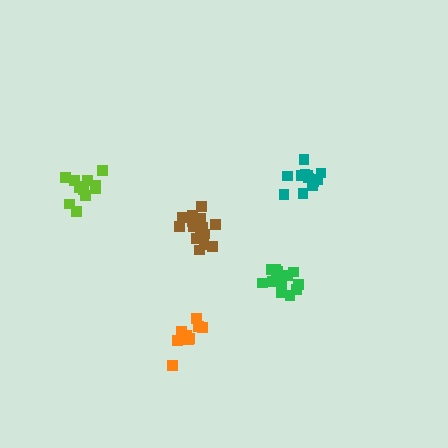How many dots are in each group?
Group 1: 13 dots, Group 2: 12 dots, Group 3: 12 dots, Group 4: 10 dots, Group 5: 16 dots (63 total).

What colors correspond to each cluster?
The clusters are colored: green, teal, lime, orange, brown.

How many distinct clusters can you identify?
There are 5 distinct clusters.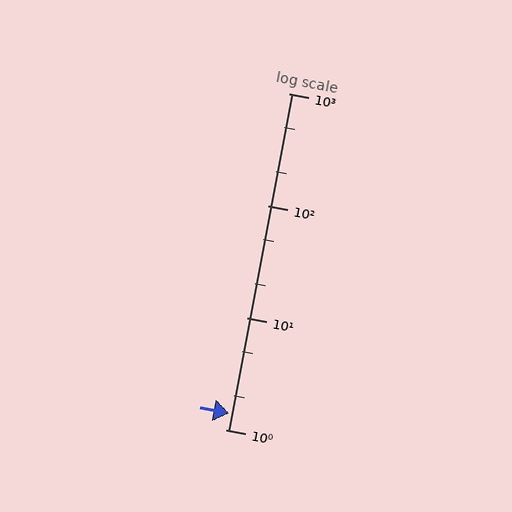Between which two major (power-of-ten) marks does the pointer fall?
The pointer is between 1 and 10.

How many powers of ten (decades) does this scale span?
The scale spans 3 decades, from 1 to 1000.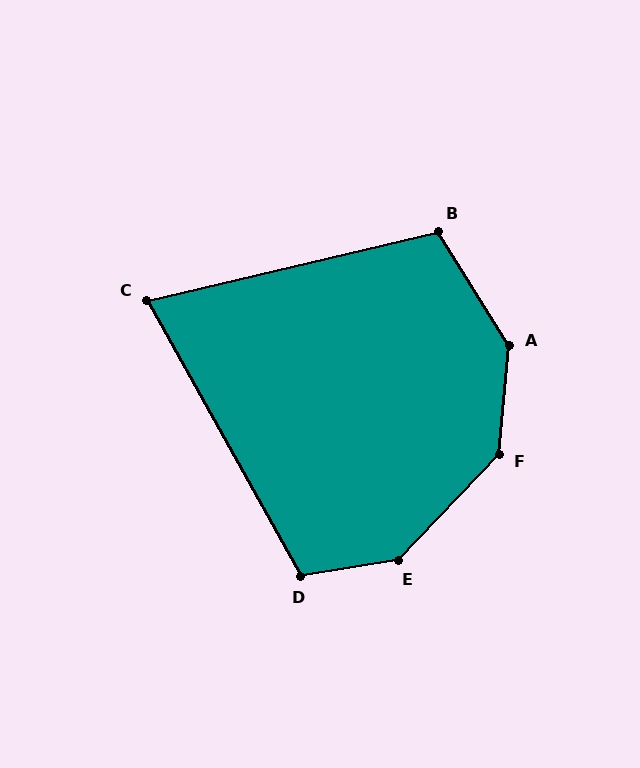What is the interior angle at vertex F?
Approximately 141 degrees (obtuse).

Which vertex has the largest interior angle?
A, at approximately 143 degrees.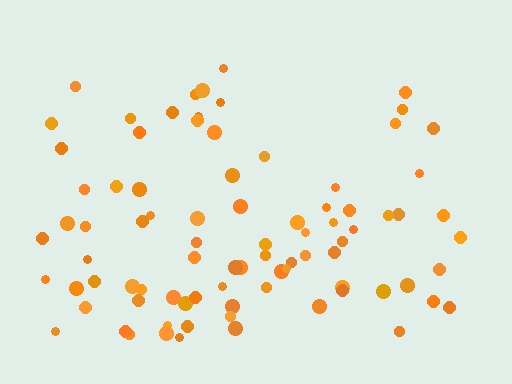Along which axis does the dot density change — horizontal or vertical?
Vertical.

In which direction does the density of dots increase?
From top to bottom, with the bottom side densest.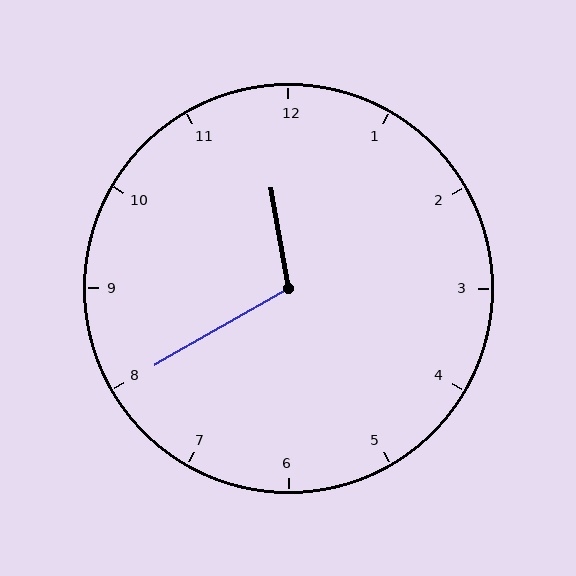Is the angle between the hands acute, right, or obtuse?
It is obtuse.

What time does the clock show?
11:40.